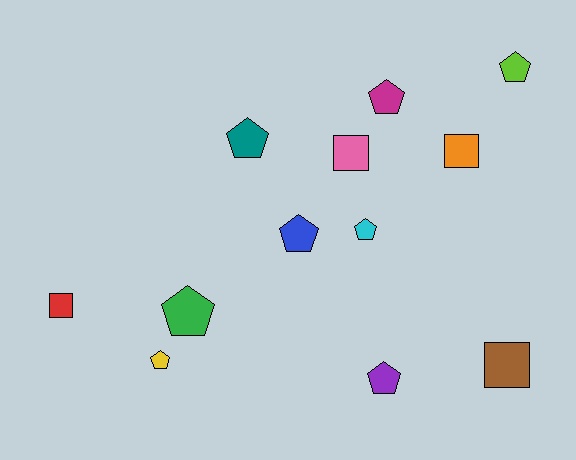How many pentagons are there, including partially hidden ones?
There are 8 pentagons.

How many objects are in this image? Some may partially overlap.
There are 12 objects.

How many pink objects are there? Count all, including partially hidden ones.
There is 1 pink object.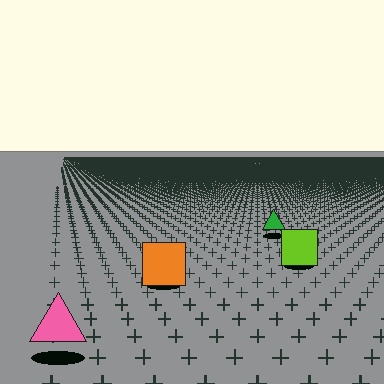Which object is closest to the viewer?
The pink triangle is closest. The texture marks near it are larger and more spread out.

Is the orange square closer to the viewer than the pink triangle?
No. The pink triangle is closer — you can tell from the texture gradient: the ground texture is coarser near it.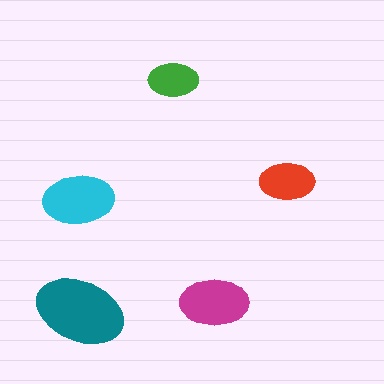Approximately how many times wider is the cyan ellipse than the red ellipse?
About 1.5 times wider.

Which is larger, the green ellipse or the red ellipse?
The red one.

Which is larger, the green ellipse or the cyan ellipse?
The cyan one.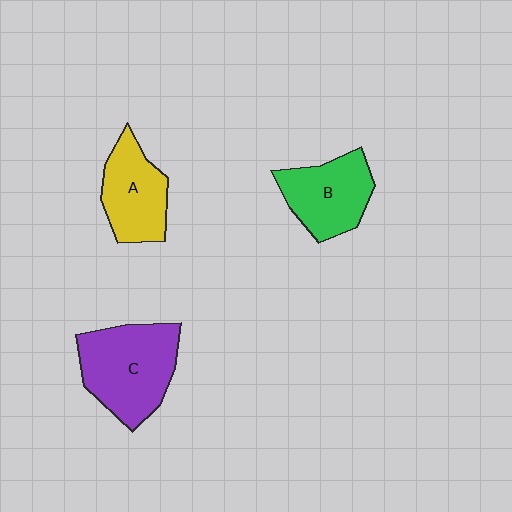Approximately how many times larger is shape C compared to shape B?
Approximately 1.3 times.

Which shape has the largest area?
Shape C (purple).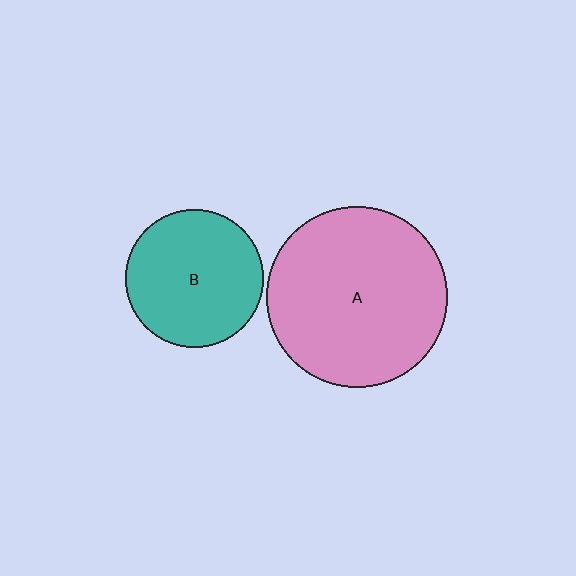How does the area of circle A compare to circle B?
Approximately 1.7 times.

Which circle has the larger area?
Circle A (pink).